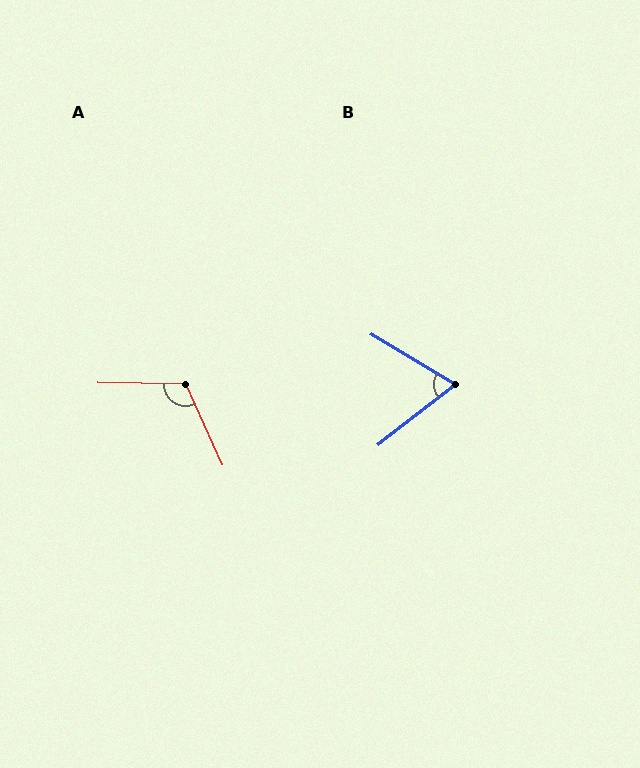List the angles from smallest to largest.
B (69°), A (115°).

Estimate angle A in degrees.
Approximately 115 degrees.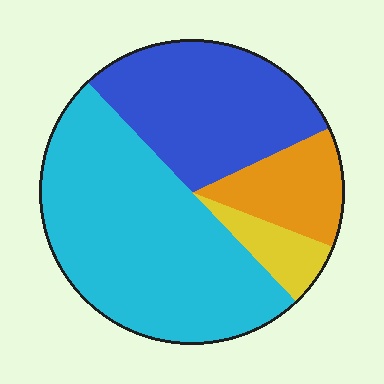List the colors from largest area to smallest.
From largest to smallest: cyan, blue, orange, yellow.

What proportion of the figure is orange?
Orange covers about 15% of the figure.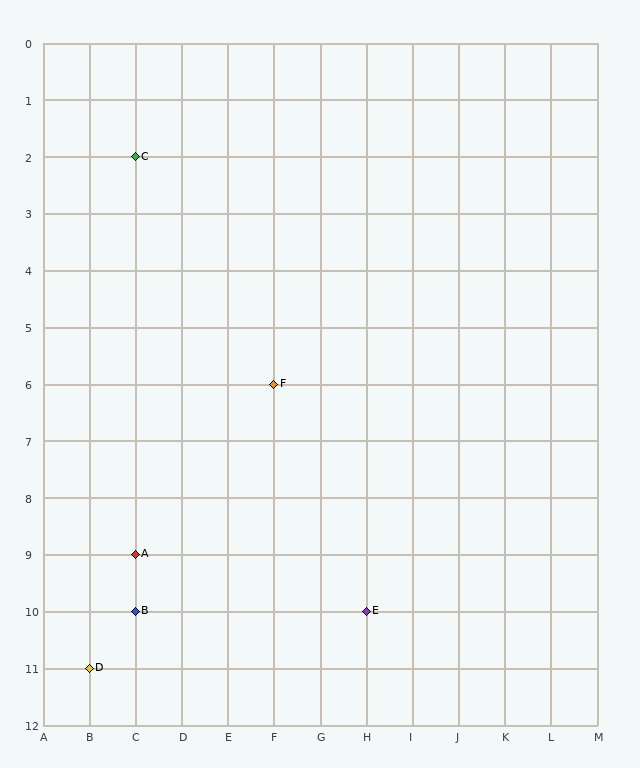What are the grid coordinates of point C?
Point C is at grid coordinates (C, 2).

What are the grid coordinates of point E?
Point E is at grid coordinates (H, 10).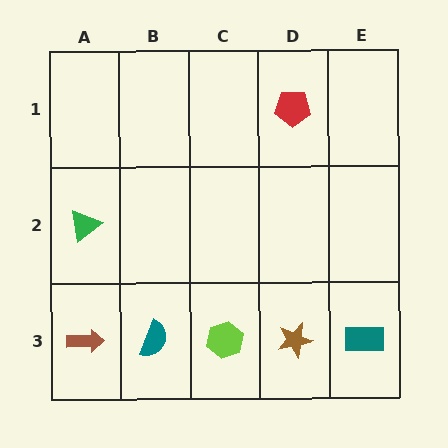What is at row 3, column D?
A brown star.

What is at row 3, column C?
A lime hexagon.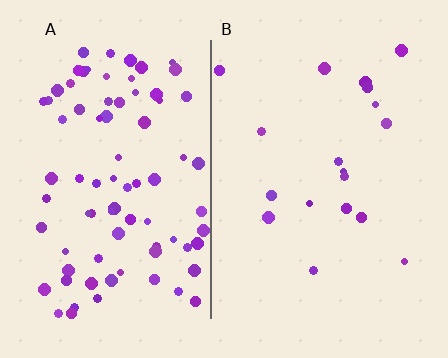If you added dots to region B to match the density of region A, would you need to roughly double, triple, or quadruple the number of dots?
Approximately quadruple.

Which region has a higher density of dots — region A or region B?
A (the left).